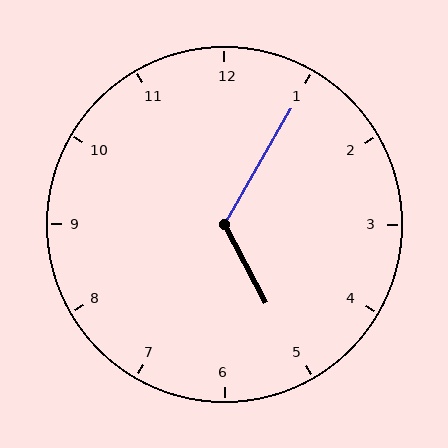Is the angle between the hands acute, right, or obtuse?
It is obtuse.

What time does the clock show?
5:05.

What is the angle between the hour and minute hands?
Approximately 122 degrees.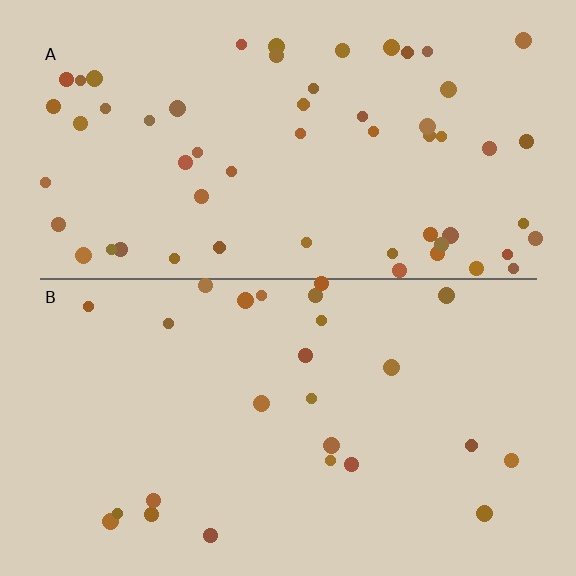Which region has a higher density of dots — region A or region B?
A (the top).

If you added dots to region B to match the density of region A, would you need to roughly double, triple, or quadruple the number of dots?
Approximately double.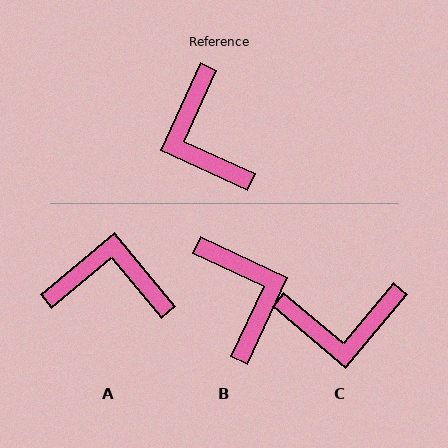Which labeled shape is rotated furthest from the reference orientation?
B, about 180 degrees away.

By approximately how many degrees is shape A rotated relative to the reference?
Approximately 116 degrees clockwise.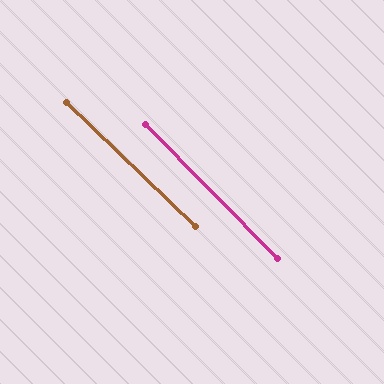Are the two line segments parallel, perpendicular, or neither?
Parallel — their directions differ by only 1.6°.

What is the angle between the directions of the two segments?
Approximately 2 degrees.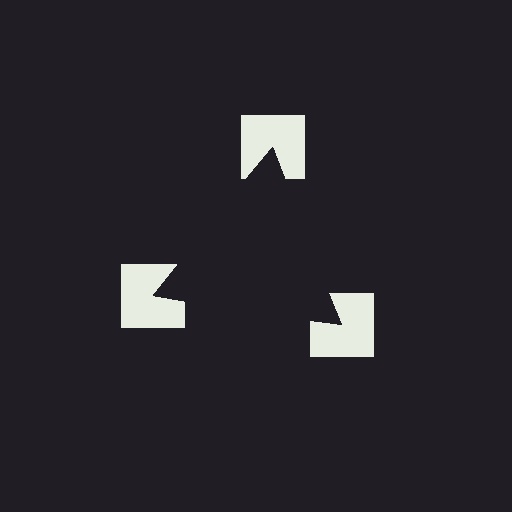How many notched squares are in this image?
There are 3 — one at each vertex of the illusory triangle.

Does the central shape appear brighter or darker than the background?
It typically appears slightly darker than the background, even though no actual brightness change is drawn.